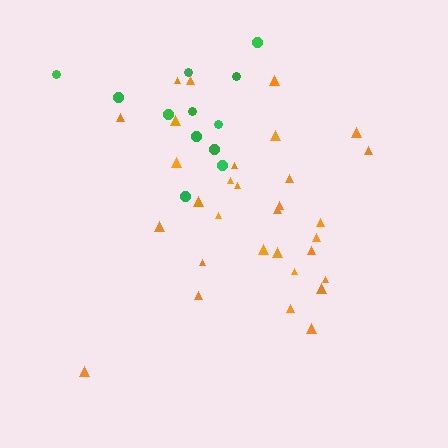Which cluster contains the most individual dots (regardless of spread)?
Orange (31).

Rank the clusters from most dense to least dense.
orange, green.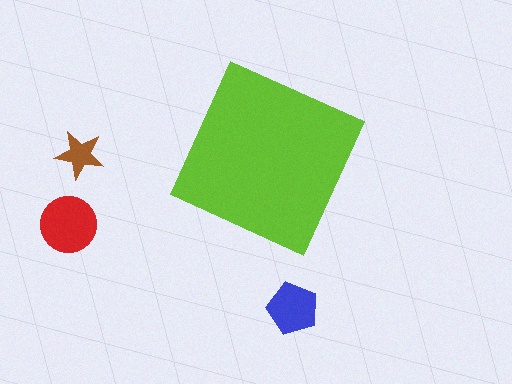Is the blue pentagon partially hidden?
No, the blue pentagon is fully visible.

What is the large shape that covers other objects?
A lime diamond.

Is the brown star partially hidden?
No, the brown star is fully visible.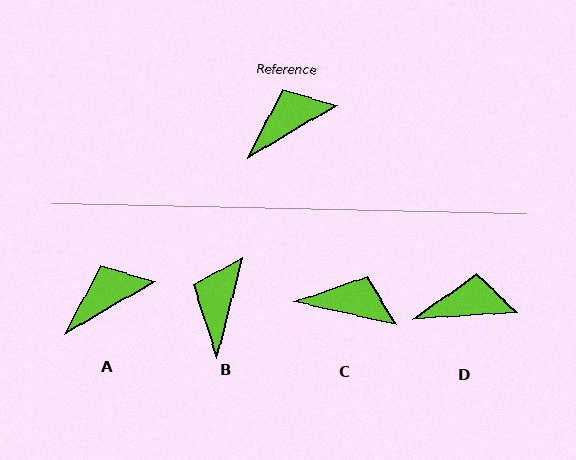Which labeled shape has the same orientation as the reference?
A.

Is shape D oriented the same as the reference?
No, it is off by about 27 degrees.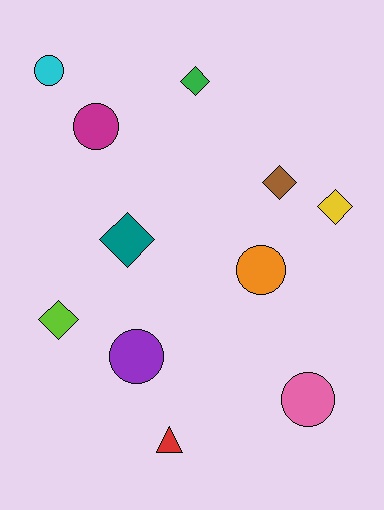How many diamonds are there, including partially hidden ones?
There are 5 diamonds.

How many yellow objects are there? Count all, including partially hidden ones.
There is 1 yellow object.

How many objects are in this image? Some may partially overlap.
There are 11 objects.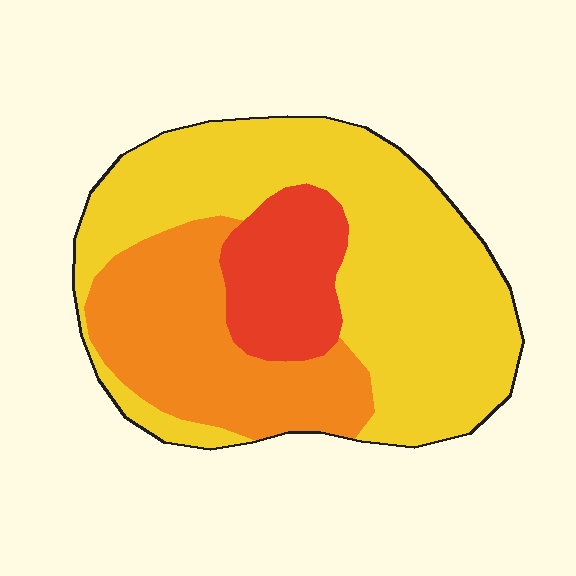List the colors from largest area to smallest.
From largest to smallest: yellow, orange, red.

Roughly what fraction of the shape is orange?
Orange takes up about one quarter (1/4) of the shape.